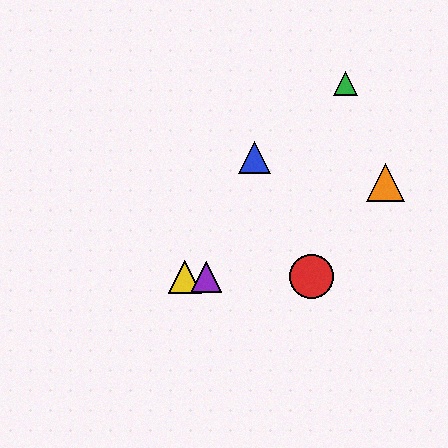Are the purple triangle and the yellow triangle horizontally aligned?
Yes, both are at y≈277.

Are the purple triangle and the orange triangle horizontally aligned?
No, the purple triangle is at y≈277 and the orange triangle is at y≈183.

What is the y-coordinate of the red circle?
The red circle is at y≈277.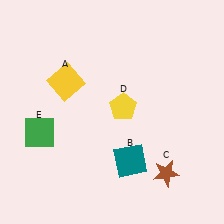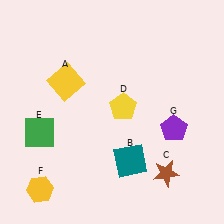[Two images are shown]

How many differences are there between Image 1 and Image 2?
There are 2 differences between the two images.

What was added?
A yellow hexagon (F), a purple pentagon (G) were added in Image 2.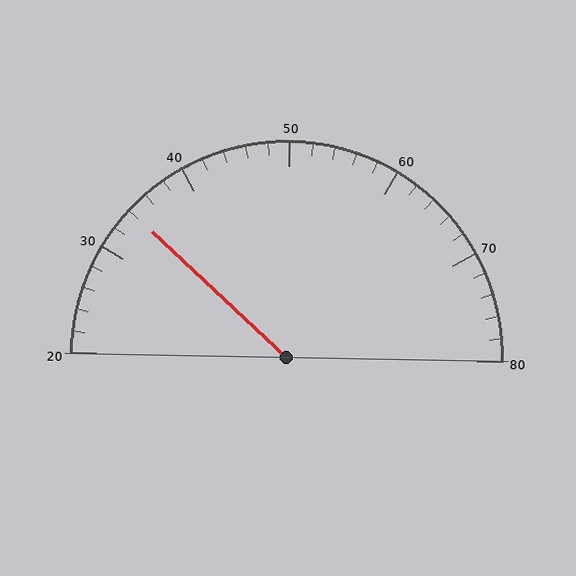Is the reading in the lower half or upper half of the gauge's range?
The reading is in the lower half of the range (20 to 80).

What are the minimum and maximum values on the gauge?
The gauge ranges from 20 to 80.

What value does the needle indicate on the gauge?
The needle indicates approximately 34.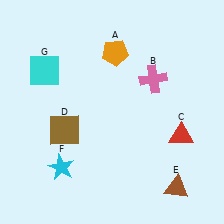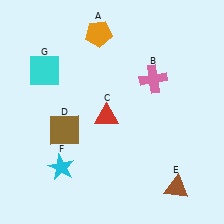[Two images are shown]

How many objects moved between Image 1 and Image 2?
2 objects moved between the two images.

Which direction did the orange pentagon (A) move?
The orange pentagon (A) moved up.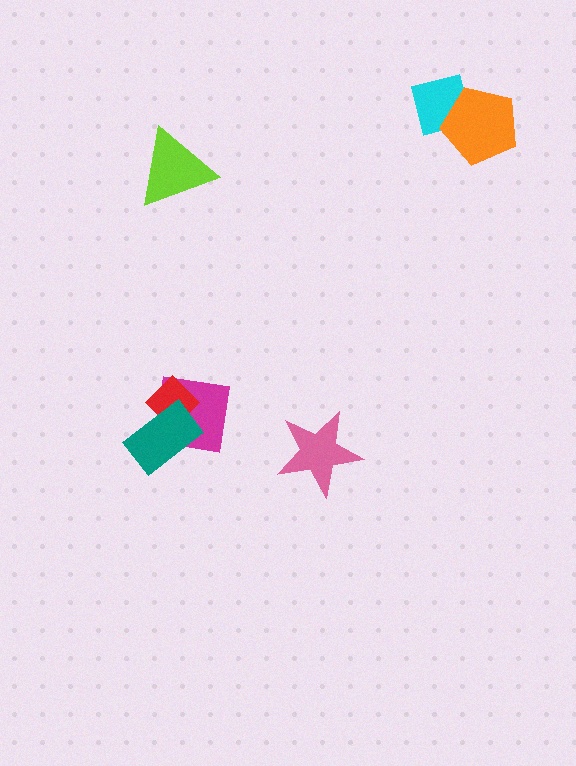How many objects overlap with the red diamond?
2 objects overlap with the red diamond.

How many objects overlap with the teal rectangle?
2 objects overlap with the teal rectangle.